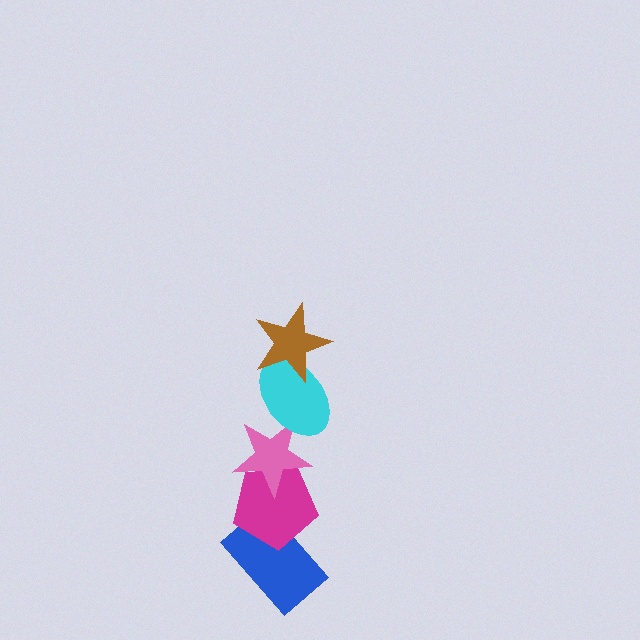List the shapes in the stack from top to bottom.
From top to bottom: the brown star, the cyan ellipse, the pink star, the magenta pentagon, the blue rectangle.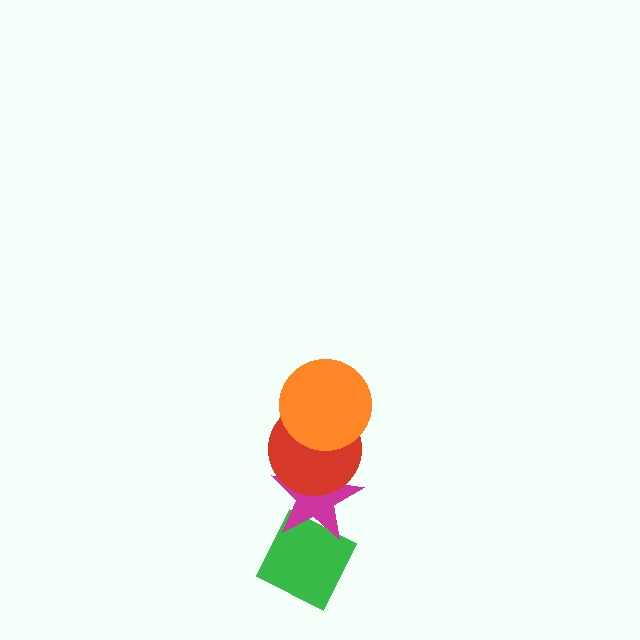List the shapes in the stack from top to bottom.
From top to bottom: the orange circle, the red circle, the magenta star, the green diamond.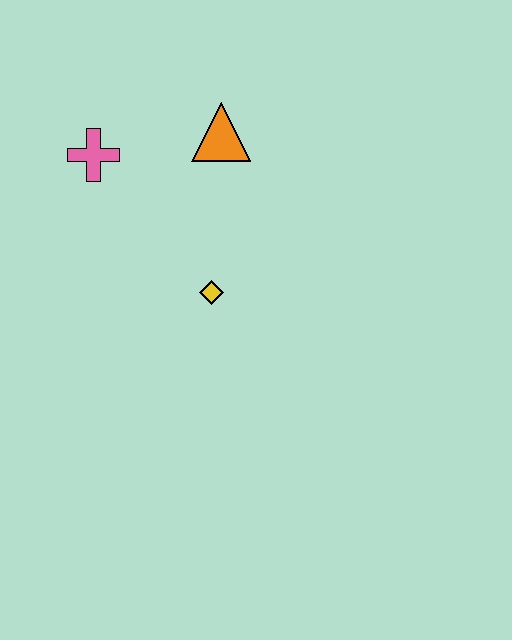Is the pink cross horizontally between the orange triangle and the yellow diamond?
No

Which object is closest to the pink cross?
The orange triangle is closest to the pink cross.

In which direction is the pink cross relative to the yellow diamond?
The pink cross is above the yellow diamond.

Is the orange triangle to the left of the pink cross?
No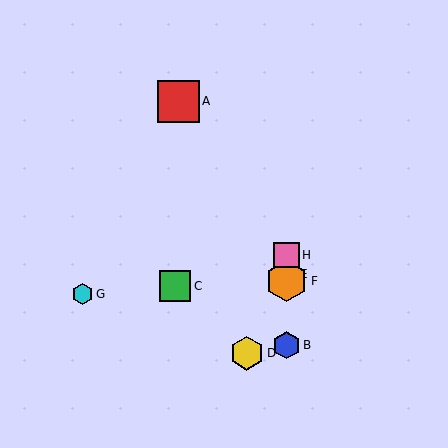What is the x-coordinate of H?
Object H is at x≈287.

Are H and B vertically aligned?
Yes, both are at x≈287.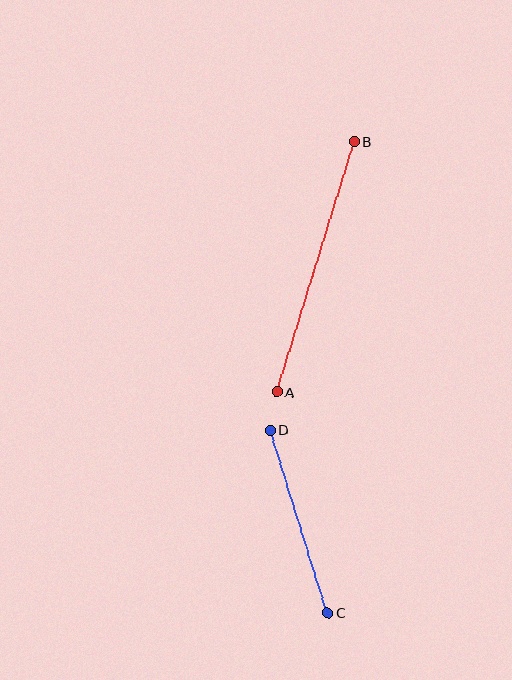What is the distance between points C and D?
The distance is approximately 192 pixels.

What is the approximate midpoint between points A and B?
The midpoint is at approximately (315, 267) pixels.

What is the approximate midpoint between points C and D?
The midpoint is at approximately (299, 521) pixels.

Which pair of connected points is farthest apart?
Points A and B are farthest apart.